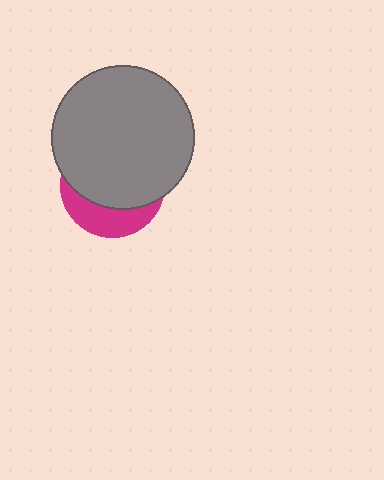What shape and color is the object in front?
The object in front is a gray circle.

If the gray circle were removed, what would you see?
You would see the complete magenta circle.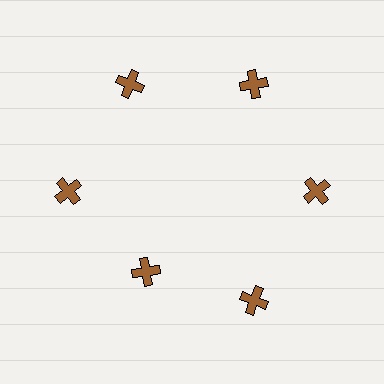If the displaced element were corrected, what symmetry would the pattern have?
It would have 6-fold rotational symmetry — the pattern would map onto itself every 60 degrees.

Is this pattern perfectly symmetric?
No. The 6 brown crosses are arranged in a ring, but one element near the 7 o'clock position is pulled inward toward the center, breaking the 6-fold rotational symmetry.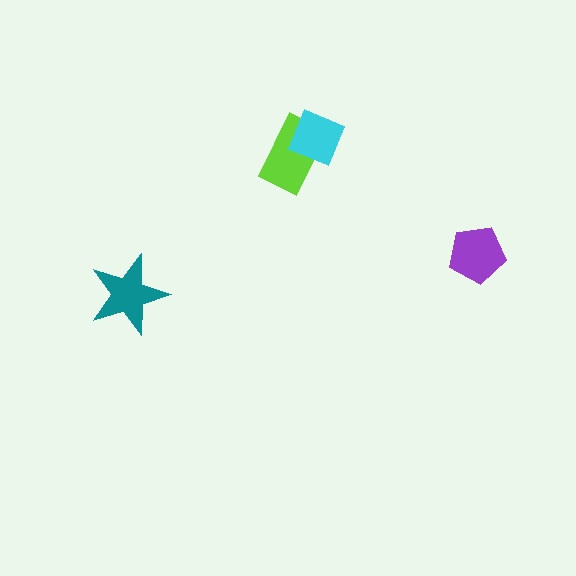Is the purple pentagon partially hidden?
No, no other shape covers it.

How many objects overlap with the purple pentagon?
0 objects overlap with the purple pentagon.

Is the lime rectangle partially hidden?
Yes, it is partially covered by another shape.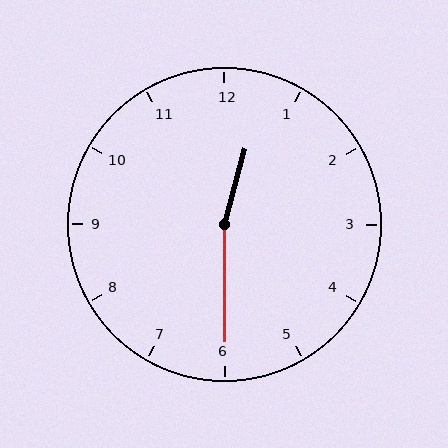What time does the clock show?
12:30.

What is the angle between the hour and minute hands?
Approximately 165 degrees.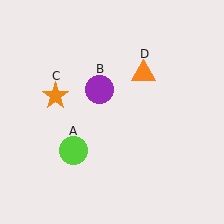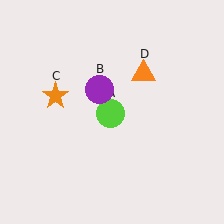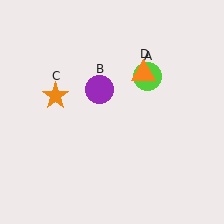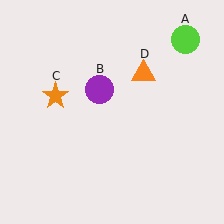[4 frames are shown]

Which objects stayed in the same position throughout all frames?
Purple circle (object B) and orange star (object C) and orange triangle (object D) remained stationary.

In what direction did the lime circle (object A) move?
The lime circle (object A) moved up and to the right.